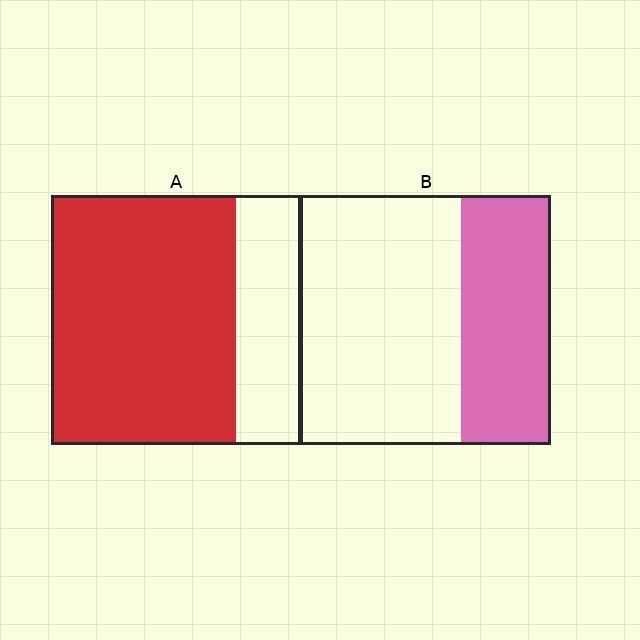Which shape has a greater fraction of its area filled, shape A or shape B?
Shape A.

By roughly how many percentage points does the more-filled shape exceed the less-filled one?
By roughly 40 percentage points (A over B).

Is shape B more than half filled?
No.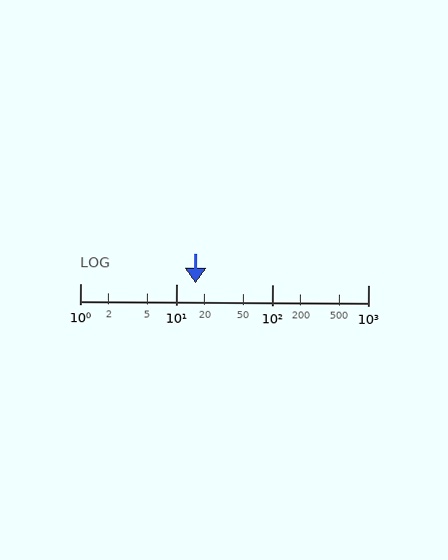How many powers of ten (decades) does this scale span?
The scale spans 3 decades, from 1 to 1000.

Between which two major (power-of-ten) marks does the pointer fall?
The pointer is between 10 and 100.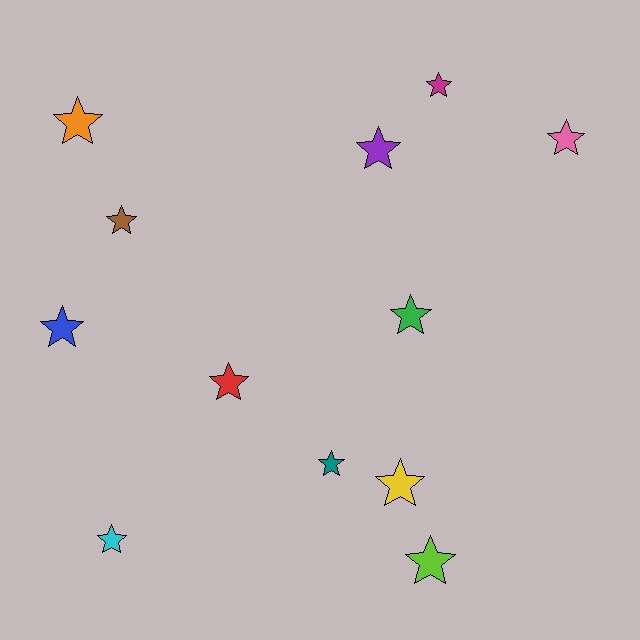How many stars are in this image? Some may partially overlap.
There are 12 stars.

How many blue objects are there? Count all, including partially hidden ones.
There is 1 blue object.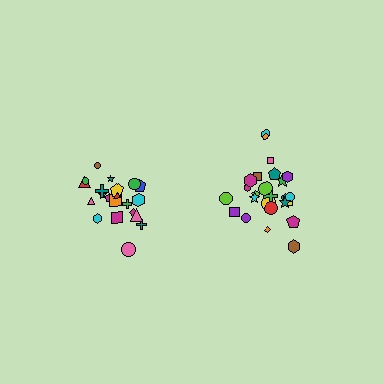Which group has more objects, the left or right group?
The right group.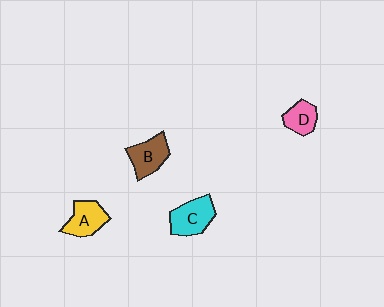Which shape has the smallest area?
Shape D (pink).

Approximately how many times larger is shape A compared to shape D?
Approximately 1.3 times.